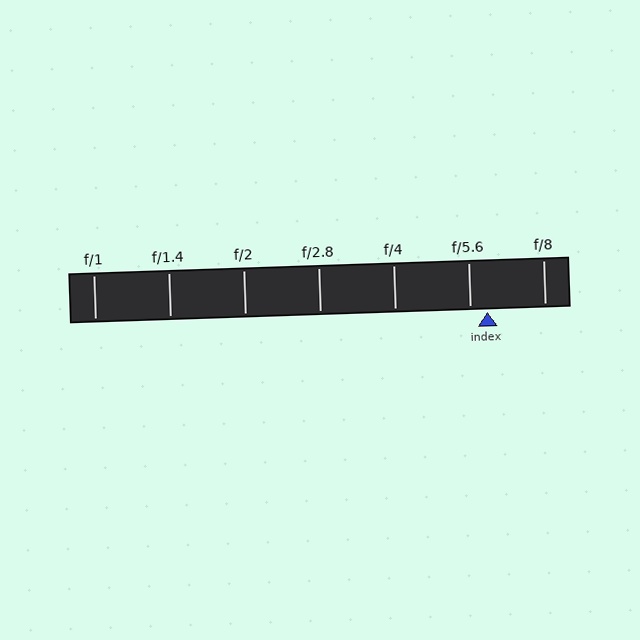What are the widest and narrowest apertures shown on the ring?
The widest aperture shown is f/1 and the narrowest is f/8.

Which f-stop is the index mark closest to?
The index mark is closest to f/5.6.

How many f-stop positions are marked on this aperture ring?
There are 7 f-stop positions marked.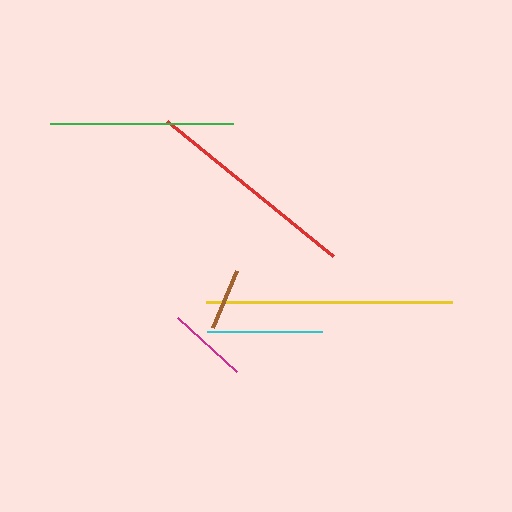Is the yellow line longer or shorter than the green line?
The yellow line is longer than the green line.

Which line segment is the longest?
The yellow line is the longest at approximately 246 pixels.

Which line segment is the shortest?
The brown line is the shortest at approximately 62 pixels.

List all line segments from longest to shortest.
From longest to shortest: yellow, red, green, cyan, magenta, brown.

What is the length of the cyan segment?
The cyan segment is approximately 116 pixels long.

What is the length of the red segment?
The red segment is approximately 214 pixels long.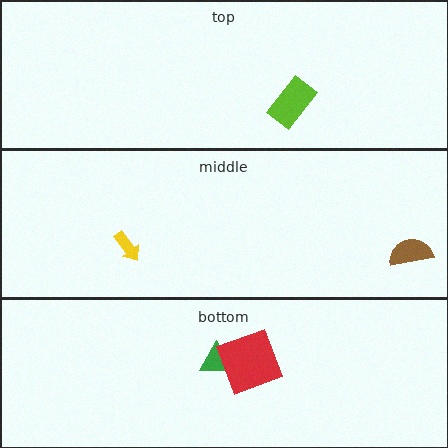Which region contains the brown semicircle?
The middle region.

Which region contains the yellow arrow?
The middle region.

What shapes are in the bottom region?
The green triangle, the red square.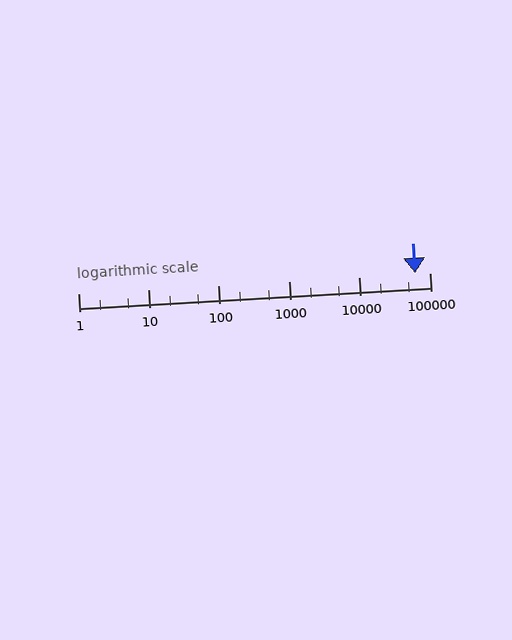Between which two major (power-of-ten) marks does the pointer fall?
The pointer is between 10000 and 100000.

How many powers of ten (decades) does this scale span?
The scale spans 5 decades, from 1 to 100000.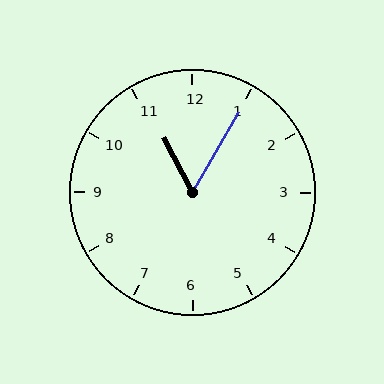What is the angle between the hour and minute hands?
Approximately 58 degrees.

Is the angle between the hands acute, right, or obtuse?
It is acute.